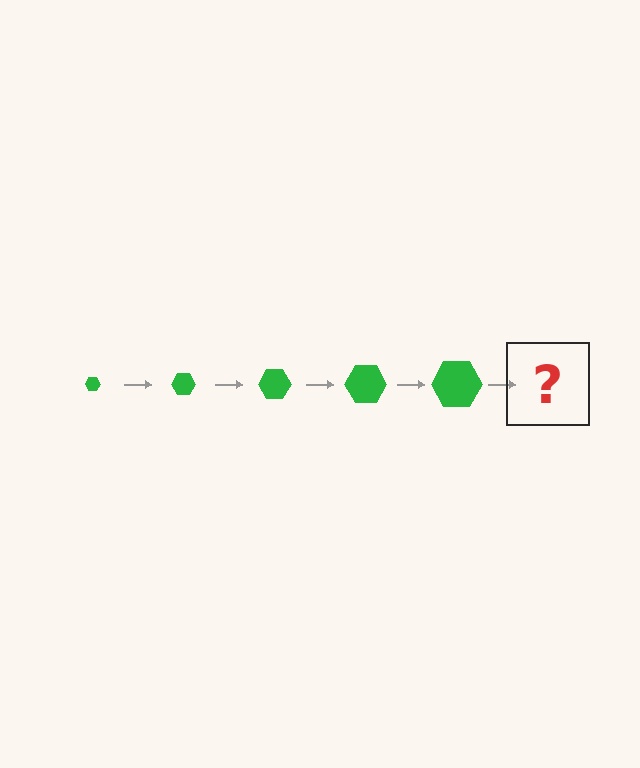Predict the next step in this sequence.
The next step is a green hexagon, larger than the previous one.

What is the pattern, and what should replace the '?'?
The pattern is that the hexagon gets progressively larger each step. The '?' should be a green hexagon, larger than the previous one.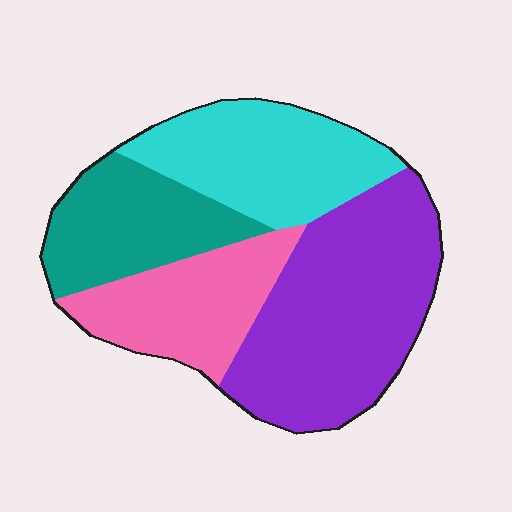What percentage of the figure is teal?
Teal covers about 20% of the figure.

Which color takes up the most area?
Purple, at roughly 40%.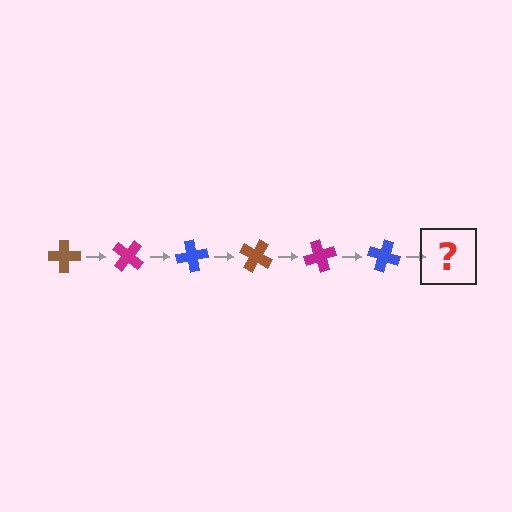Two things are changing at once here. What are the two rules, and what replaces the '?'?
The two rules are that it rotates 40 degrees each step and the color cycles through brown, magenta, and blue. The '?' should be a brown cross, rotated 240 degrees from the start.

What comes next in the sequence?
The next element should be a brown cross, rotated 240 degrees from the start.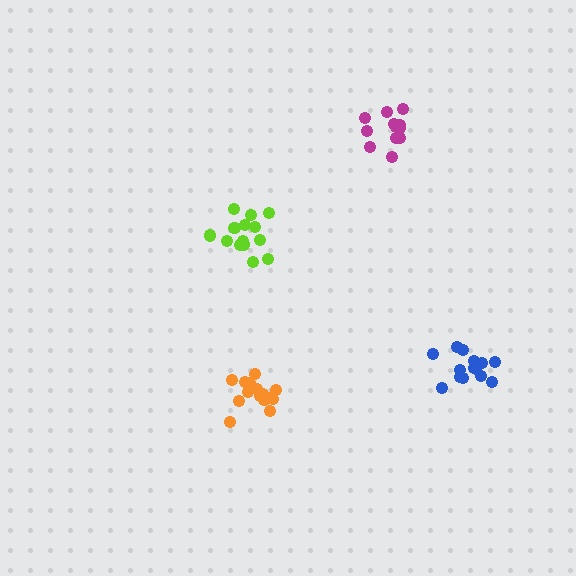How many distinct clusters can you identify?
There are 4 distinct clusters.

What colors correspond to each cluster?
The clusters are colored: blue, lime, orange, magenta.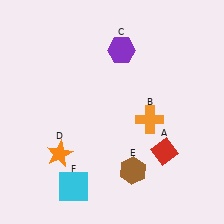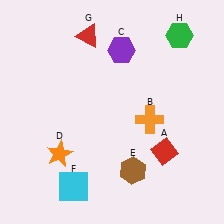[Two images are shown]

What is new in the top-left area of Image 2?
A red triangle (G) was added in the top-left area of Image 2.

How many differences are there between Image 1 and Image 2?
There are 2 differences between the two images.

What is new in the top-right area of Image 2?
A green hexagon (H) was added in the top-right area of Image 2.